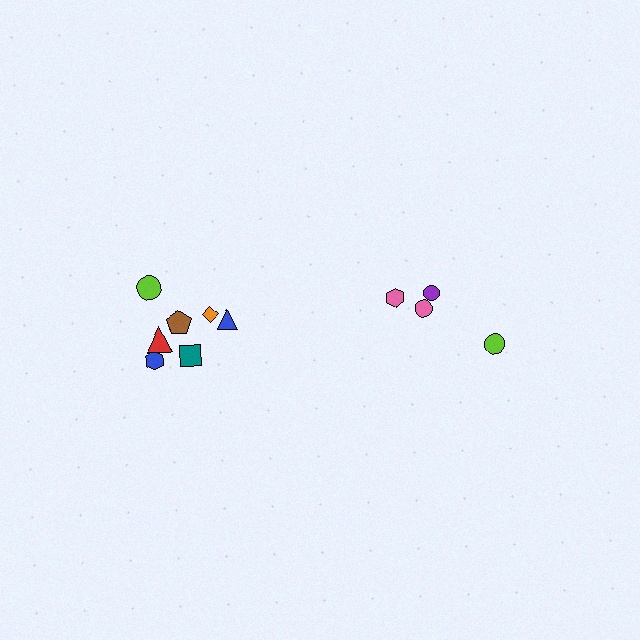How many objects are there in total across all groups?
There are 11 objects.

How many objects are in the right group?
There are 4 objects.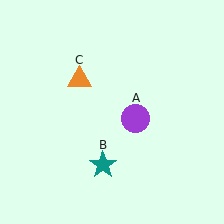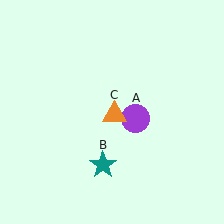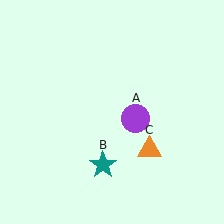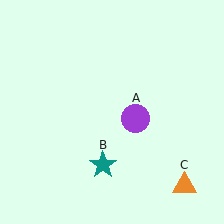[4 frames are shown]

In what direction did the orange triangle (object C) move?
The orange triangle (object C) moved down and to the right.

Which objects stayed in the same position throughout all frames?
Purple circle (object A) and teal star (object B) remained stationary.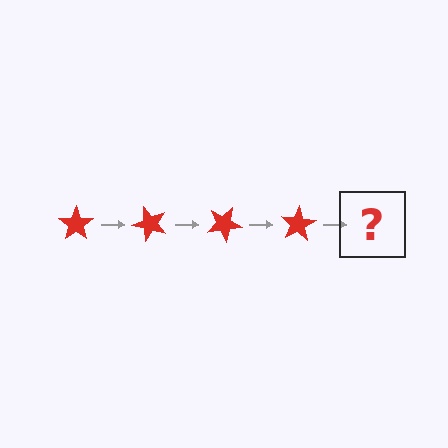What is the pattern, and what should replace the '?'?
The pattern is that the star rotates 50 degrees each step. The '?' should be a red star rotated 200 degrees.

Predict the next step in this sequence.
The next step is a red star rotated 200 degrees.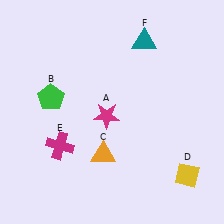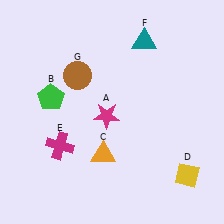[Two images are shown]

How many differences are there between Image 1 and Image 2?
There is 1 difference between the two images.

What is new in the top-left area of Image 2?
A brown circle (G) was added in the top-left area of Image 2.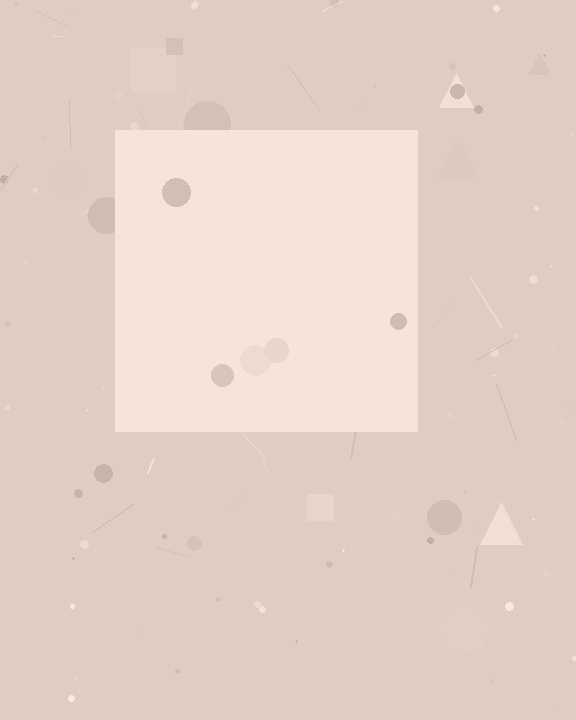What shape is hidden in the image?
A square is hidden in the image.